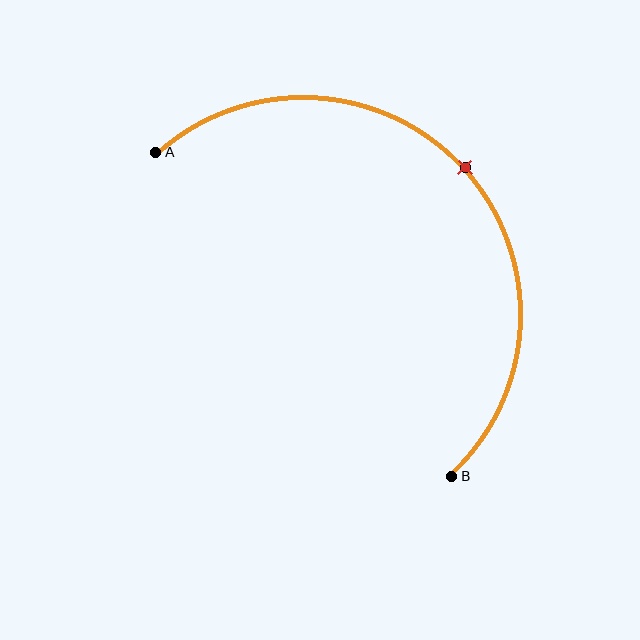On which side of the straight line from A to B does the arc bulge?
The arc bulges above and to the right of the straight line connecting A and B.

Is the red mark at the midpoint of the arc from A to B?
Yes. The red mark lies on the arc at equal arc-length from both A and B — it is the arc midpoint.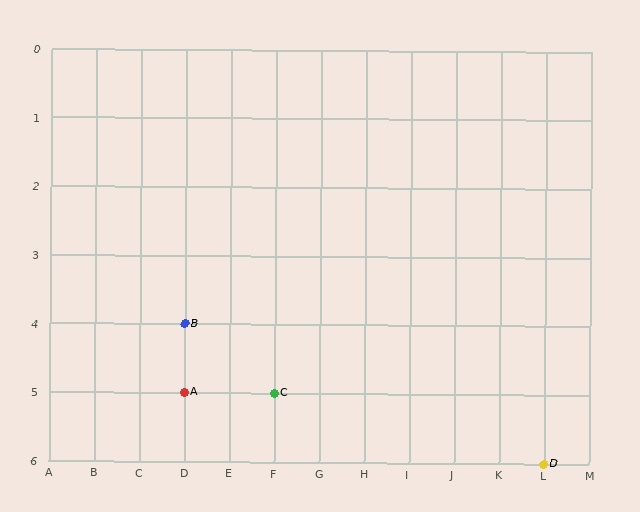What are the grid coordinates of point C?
Point C is at grid coordinates (F, 5).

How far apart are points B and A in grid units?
Points B and A are 1 row apart.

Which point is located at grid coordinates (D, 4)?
Point B is at (D, 4).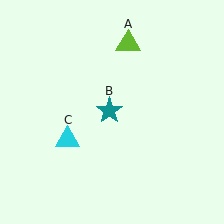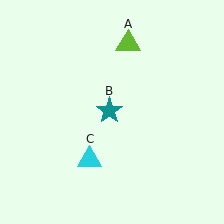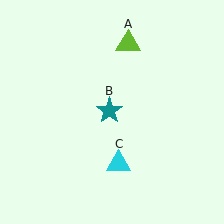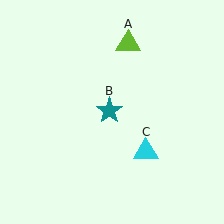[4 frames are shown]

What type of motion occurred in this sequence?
The cyan triangle (object C) rotated counterclockwise around the center of the scene.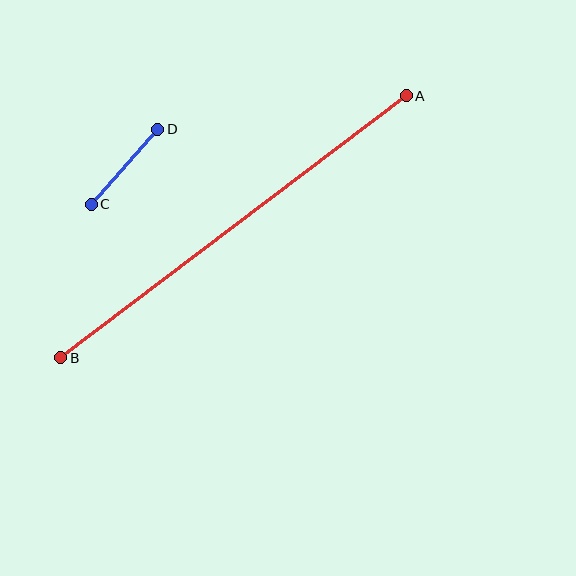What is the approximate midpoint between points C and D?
The midpoint is at approximately (125, 167) pixels.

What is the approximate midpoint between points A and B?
The midpoint is at approximately (234, 227) pixels.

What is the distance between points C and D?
The distance is approximately 100 pixels.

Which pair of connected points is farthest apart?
Points A and B are farthest apart.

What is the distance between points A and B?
The distance is approximately 434 pixels.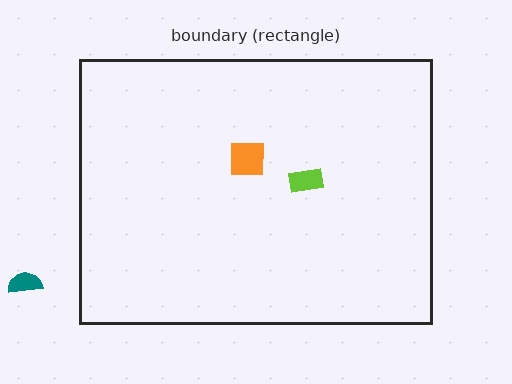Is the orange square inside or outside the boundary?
Inside.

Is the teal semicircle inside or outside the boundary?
Outside.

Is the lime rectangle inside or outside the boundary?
Inside.